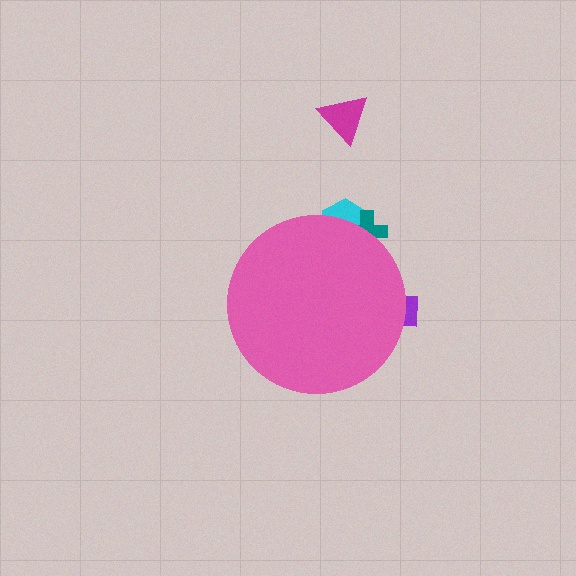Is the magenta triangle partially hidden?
No, the magenta triangle is fully visible.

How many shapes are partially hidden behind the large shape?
3 shapes are partially hidden.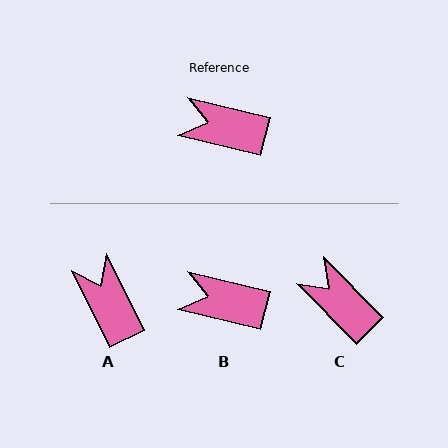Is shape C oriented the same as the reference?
No, it is off by about 32 degrees.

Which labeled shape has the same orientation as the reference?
B.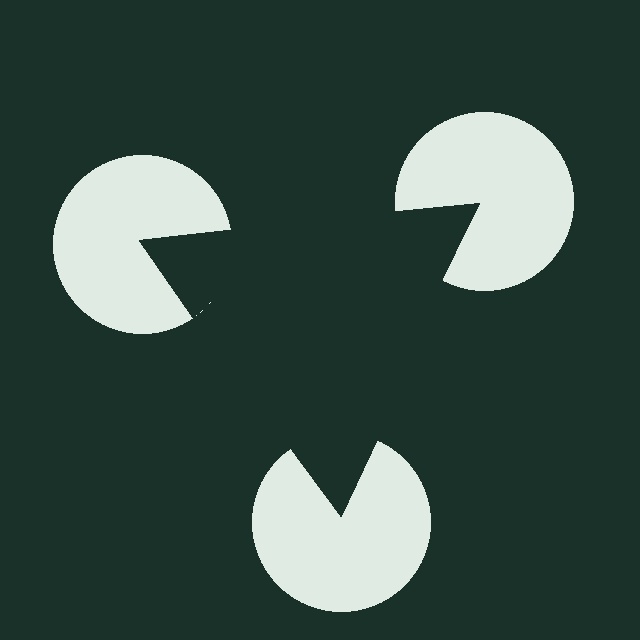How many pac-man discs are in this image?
There are 3 — one at each vertex of the illusory triangle.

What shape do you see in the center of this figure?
An illusory triangle — its edges are inferred from the aligned wedge cuts in the pac-man discs, not physically drawn.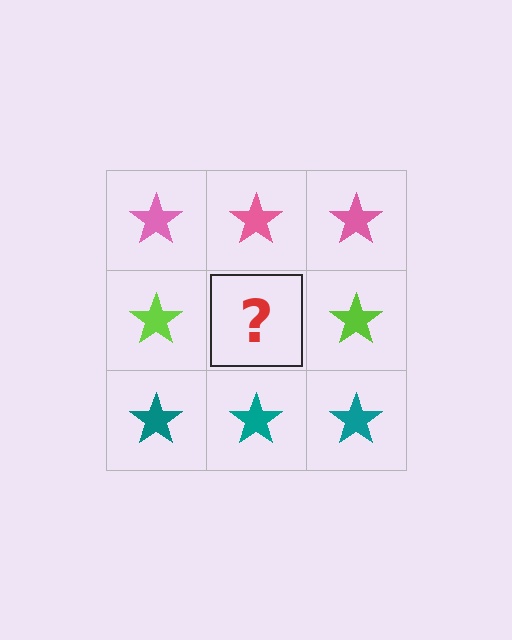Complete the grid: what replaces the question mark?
The question mark should be replaced with a lime star.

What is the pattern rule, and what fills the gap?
The rule is that each row has a consistent color. The gap should be filled with a lime star.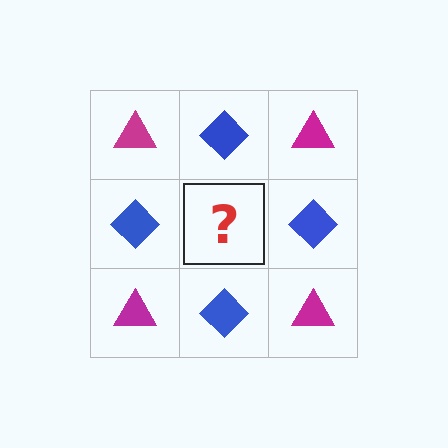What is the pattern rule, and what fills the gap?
The rule is that it alternates magenta triangle and blue diamond in a checkerboard pattern. The gap should be filled with a magenta triangle.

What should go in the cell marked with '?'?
The missing cell should contain a magenta triangle.